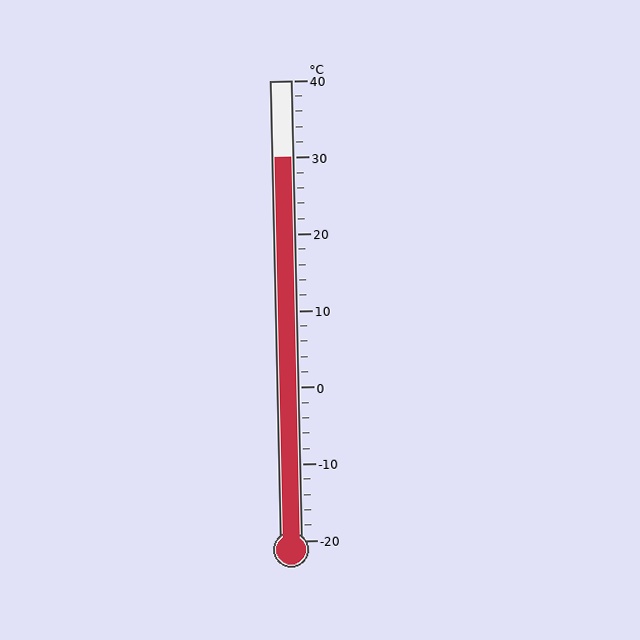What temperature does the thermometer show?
The thermometer shows approximately 30°C.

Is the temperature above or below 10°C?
The temperature is above 10°C.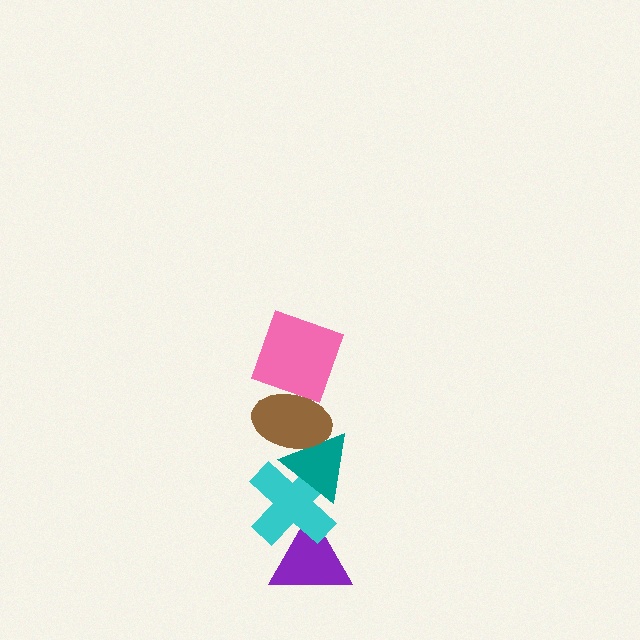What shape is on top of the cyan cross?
The teal triangle is on top of the cyan cross.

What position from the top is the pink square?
The pink square is 1st from the top.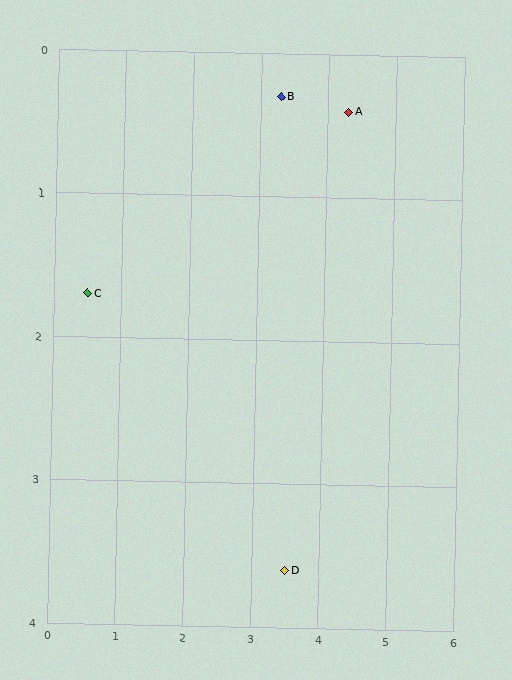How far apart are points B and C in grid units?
Points B and C are about 3.1 grid units apart.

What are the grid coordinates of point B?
Point B is at approximately (3.3, 0.3).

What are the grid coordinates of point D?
Point D is at approximately (3.5, 3.6).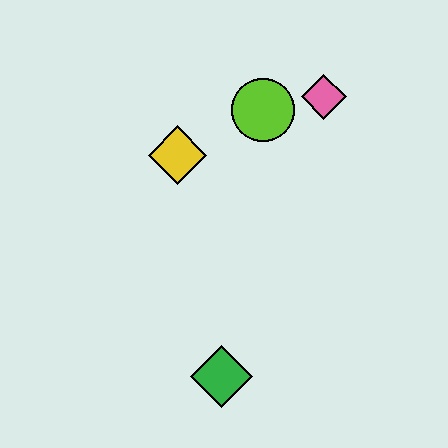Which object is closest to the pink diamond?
The lime circle is closest to the pink diamond.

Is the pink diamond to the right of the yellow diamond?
Yes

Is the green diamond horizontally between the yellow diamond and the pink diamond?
Yes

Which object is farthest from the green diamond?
The pink diamond is farthest from the green diamond.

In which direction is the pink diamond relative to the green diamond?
The pink diamond is above the green diamond.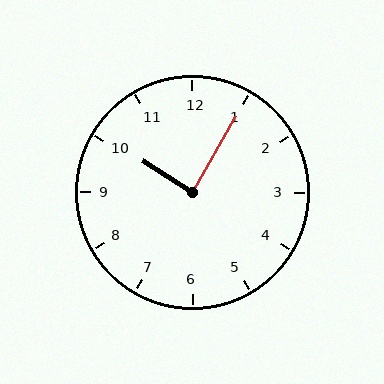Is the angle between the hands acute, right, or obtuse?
It is right.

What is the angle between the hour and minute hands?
Approximately 88 degrees.